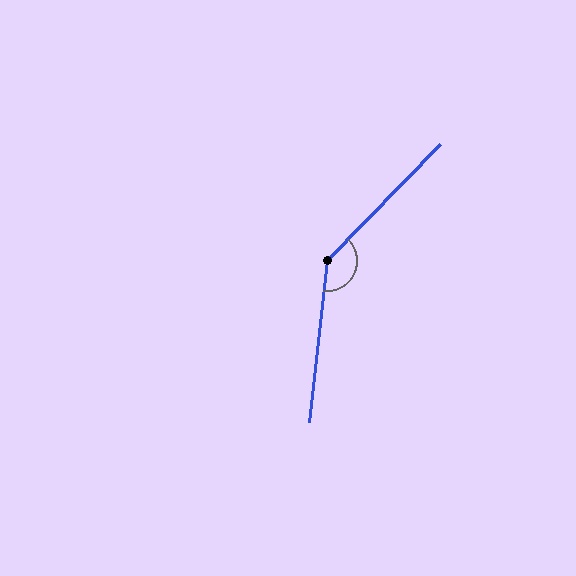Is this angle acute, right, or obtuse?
It is obtuse.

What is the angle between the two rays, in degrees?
Approximately 142 degrees.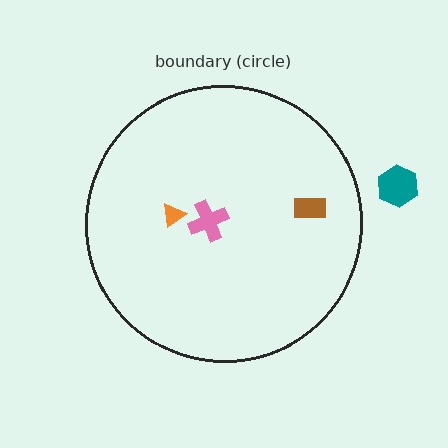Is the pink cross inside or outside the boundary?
Inside.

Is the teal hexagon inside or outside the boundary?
Outside.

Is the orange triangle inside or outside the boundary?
Inside.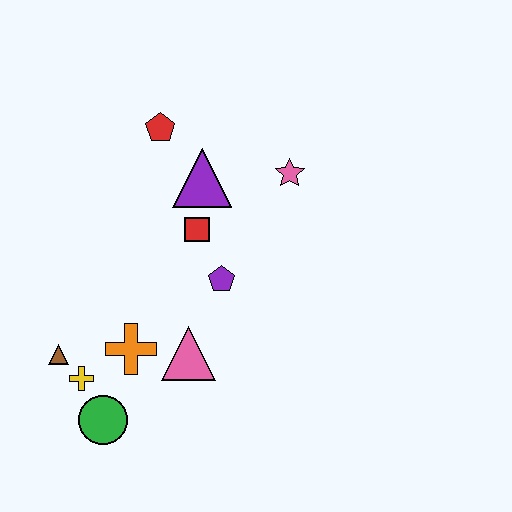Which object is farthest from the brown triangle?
The pink star is farthest from the brown triangle.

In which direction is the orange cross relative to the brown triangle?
The orange cross is to the right of the brown triangle.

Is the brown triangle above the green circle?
Yes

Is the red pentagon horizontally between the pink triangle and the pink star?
No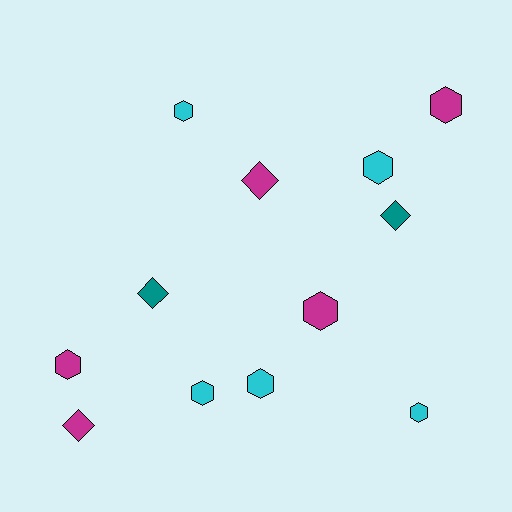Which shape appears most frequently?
Hexagon, with 8 objects.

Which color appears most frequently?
Magenta, with 5 objects.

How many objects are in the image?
There are 12 objects.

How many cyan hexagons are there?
There are 5 cyan hexagons.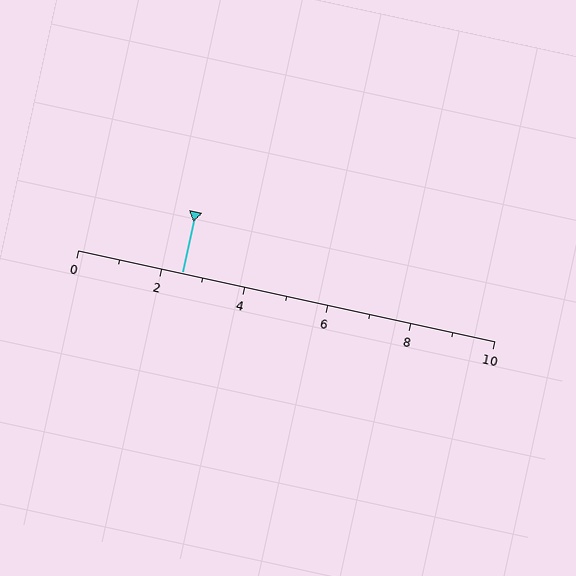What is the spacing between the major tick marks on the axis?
The major ticks are spaced 2 apart.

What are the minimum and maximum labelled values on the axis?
The axis runs from 0 to 10.